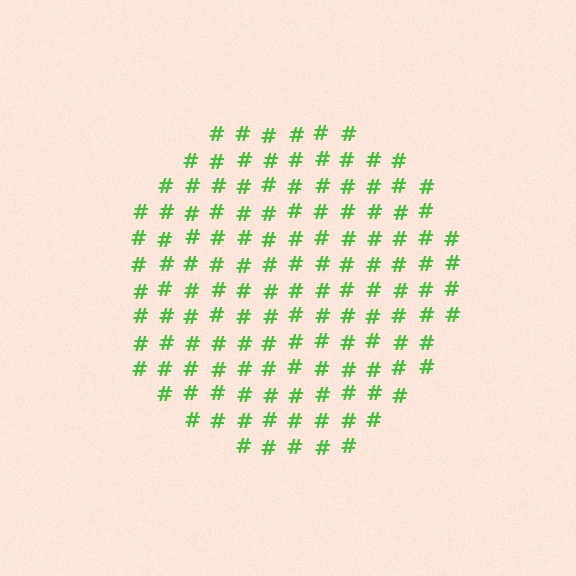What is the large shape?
The large shape is a circle.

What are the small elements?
The small elements are hash symbols.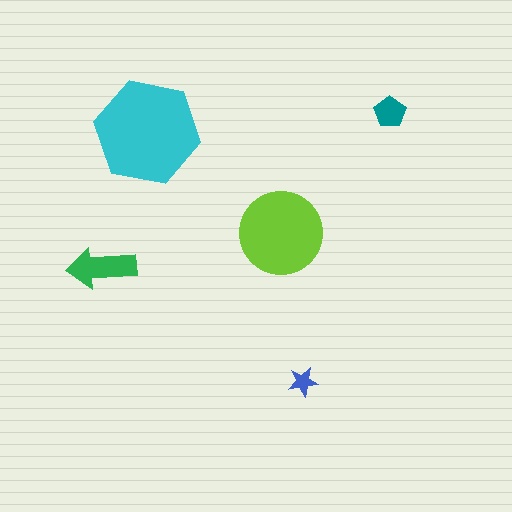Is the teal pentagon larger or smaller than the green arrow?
Smaller.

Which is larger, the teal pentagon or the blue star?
The teal pentagon.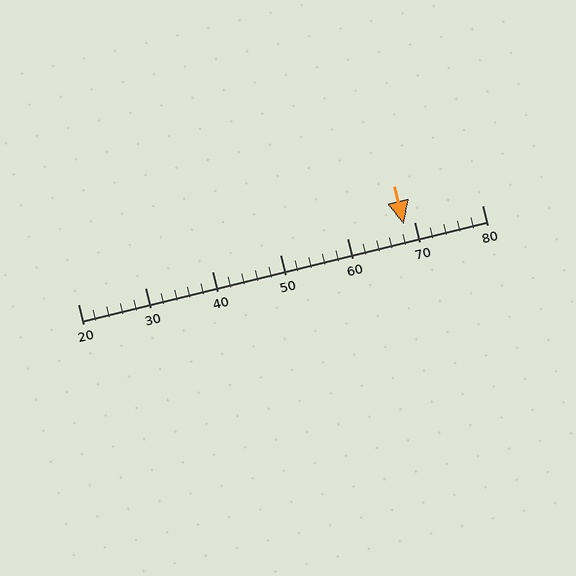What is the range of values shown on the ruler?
The ruler shows values from 20 to 80.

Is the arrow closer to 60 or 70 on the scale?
The arrow is closer to 70.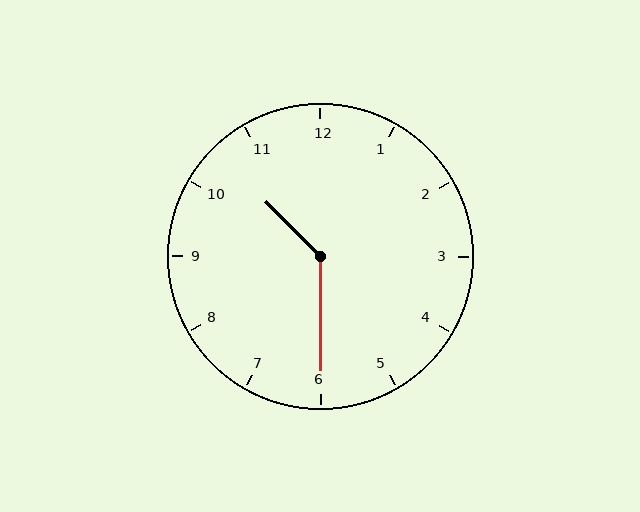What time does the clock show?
10:30.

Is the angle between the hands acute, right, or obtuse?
It is obtuse.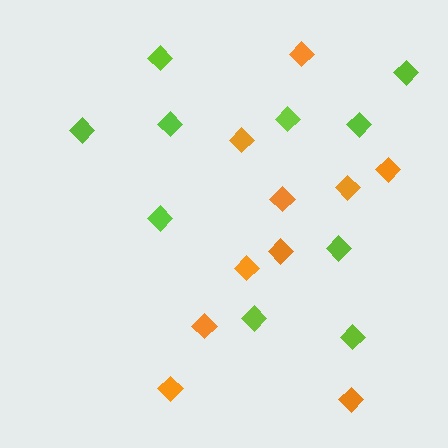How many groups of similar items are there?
There are 2 groups: one group of orange diamonds (10) and one group of lime diamonds (10).